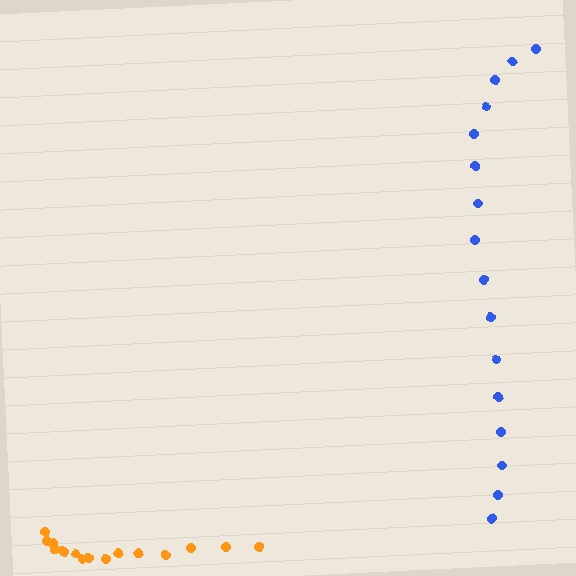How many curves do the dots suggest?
There are 2 distinct paths.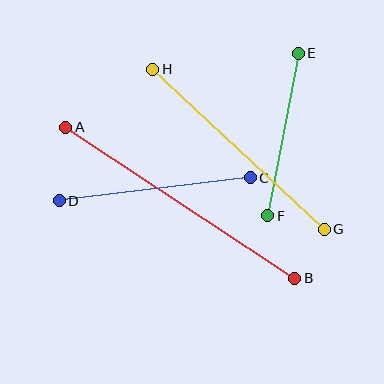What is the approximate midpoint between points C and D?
The midpoint is at approximately (155, 189) pixels.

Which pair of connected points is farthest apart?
Points A and B are farthest apart.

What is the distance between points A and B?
The distance is approximately 274 pixels.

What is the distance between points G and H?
The distance is approximately 235 pixels.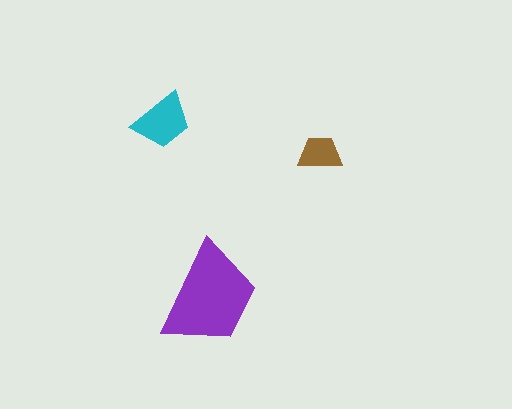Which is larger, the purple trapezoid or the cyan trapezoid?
The purple one.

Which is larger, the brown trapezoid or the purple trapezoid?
The purple one.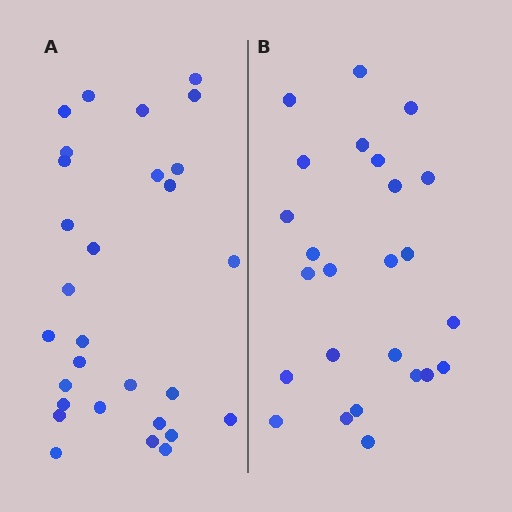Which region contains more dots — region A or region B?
Region A (the left region) has more dots.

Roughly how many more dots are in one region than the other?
Region A has about 4 more dots than region B.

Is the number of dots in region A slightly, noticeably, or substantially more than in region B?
Region A has only slightly more — the two regions are fairly close. The ratio is roughly 1.2 to 1.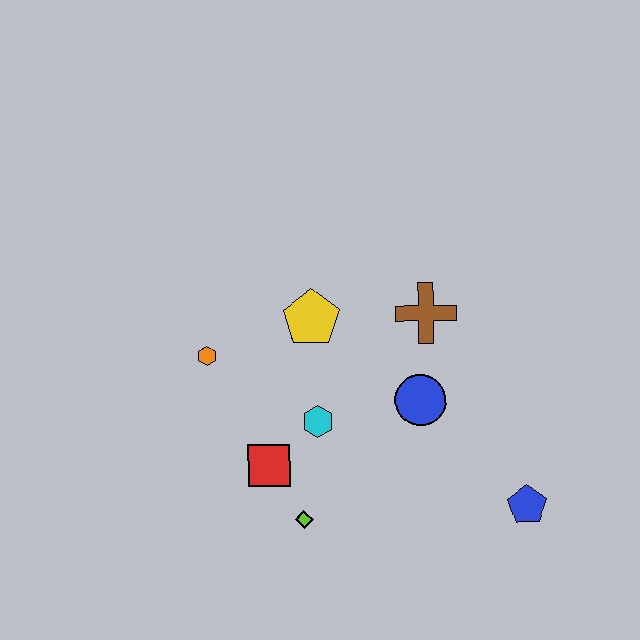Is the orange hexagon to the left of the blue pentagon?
Yes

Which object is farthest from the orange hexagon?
The blue pentagon is farthest from the orange hexagon.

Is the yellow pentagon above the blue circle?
Yes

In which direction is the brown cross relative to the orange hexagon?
The brown cross is to the right of the orange hexagon.